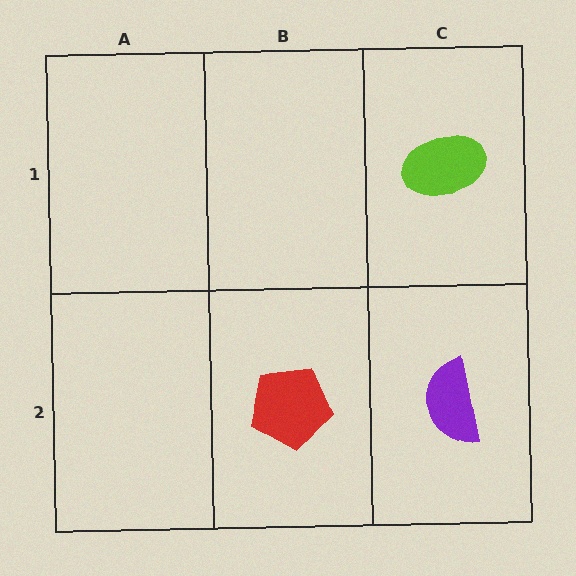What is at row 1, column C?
A lime ellipse.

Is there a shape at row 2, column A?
No, that cell is empty.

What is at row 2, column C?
A purple semicircle.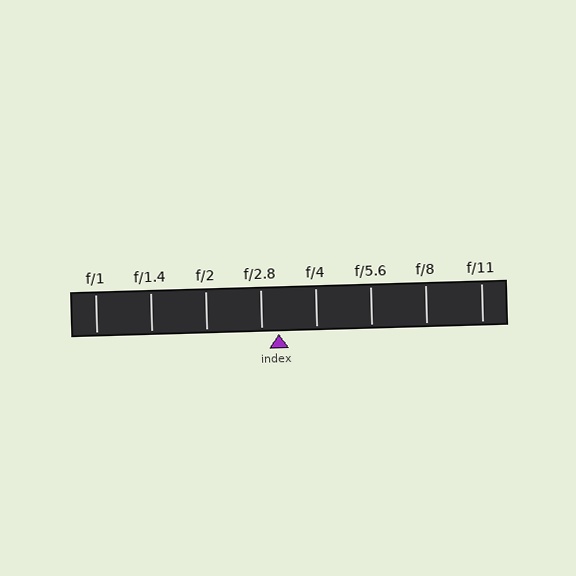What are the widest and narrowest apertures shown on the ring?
The widest aperture shown is f/1 and the narrowest is f/11.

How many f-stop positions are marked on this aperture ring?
There are 8 f-stop positions marked.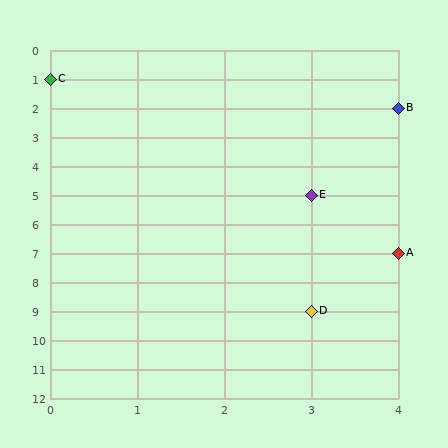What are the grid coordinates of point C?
Point C is at grid coordinates (0, 1).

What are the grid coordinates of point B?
Point B is at grid coordinates (4, 2).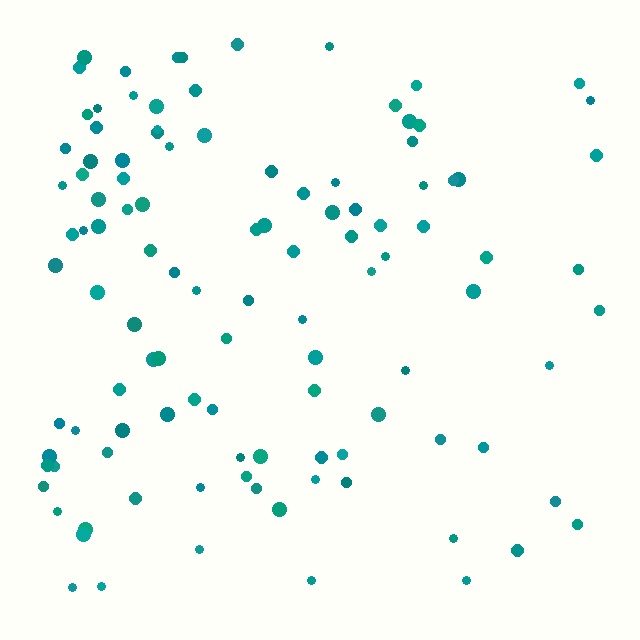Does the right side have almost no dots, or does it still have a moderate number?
Still a moderate number, just noticeably fewer than the left.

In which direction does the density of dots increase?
From right to left, with the left side densest.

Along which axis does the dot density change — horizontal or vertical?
Horizontal.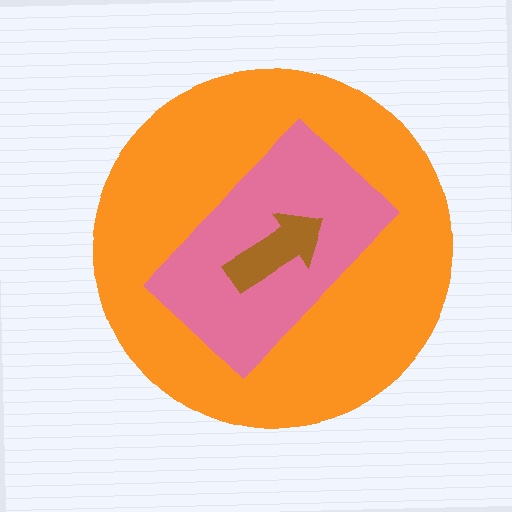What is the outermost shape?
The orange circle.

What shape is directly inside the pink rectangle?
The brown arrow.